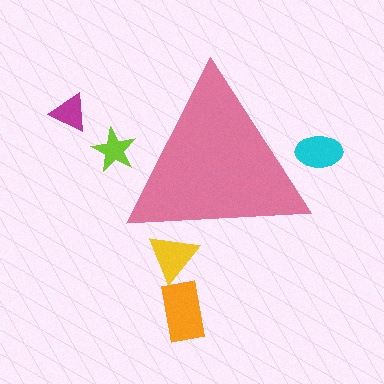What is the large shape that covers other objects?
A pink triangle.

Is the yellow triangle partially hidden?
Yes, the yellow triangle is partially hidden behind the pink triangle.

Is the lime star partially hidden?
Yes, the lime star is partially hidden behind the pink triangle.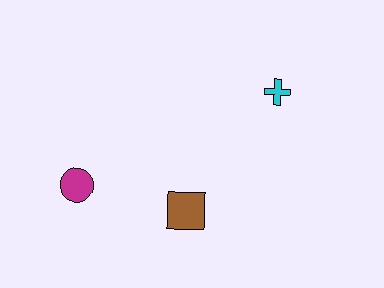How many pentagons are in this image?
There are no pentagons.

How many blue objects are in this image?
There are no blue objects.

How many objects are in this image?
There are 3 objects.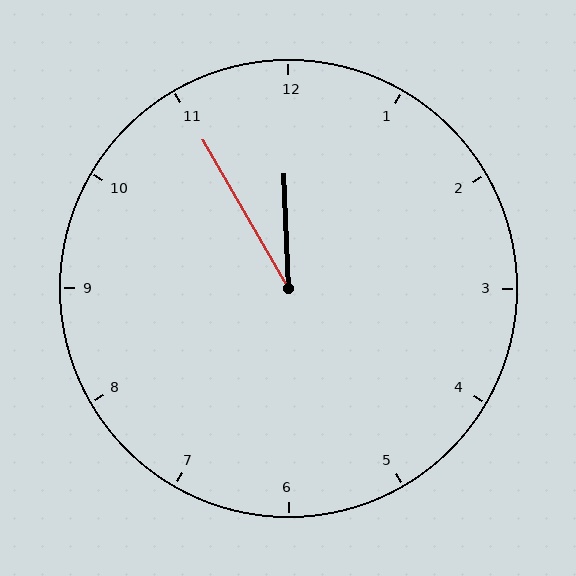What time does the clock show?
11:55.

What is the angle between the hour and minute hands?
Approximately 28 degrees.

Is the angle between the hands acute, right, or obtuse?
It is acute.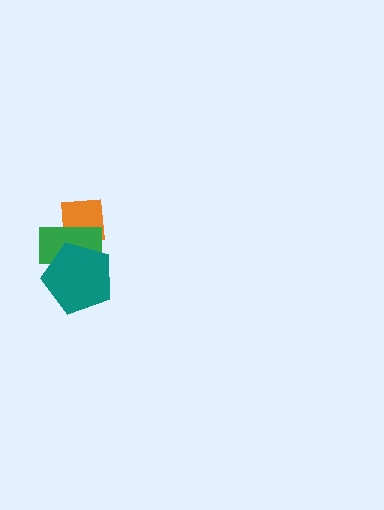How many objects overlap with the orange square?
2 objects overlap with the orange square.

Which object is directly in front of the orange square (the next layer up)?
The green rectangle is directly in front of the orange square.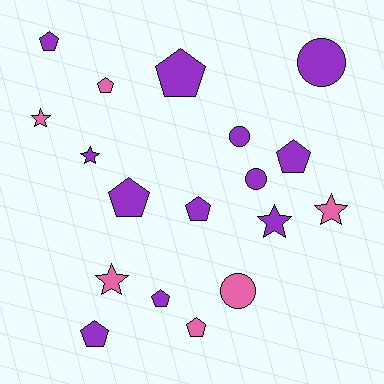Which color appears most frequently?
Purple, with 12 objects.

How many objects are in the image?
There are 18 objects.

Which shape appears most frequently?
Pentagon, with 9 objects.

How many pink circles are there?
There is 1 pink circle.